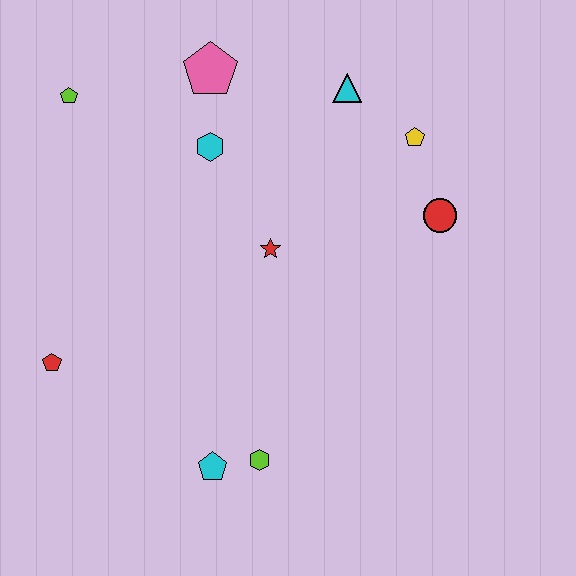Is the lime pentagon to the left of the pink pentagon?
Yes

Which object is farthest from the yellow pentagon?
The red pentagon is farthest from the yellow pentagon.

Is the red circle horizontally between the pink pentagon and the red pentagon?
No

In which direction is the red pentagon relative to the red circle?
The red pentagon is to the left of the red circle.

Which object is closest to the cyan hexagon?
The pink pentagon is closest to the cyan hexagon.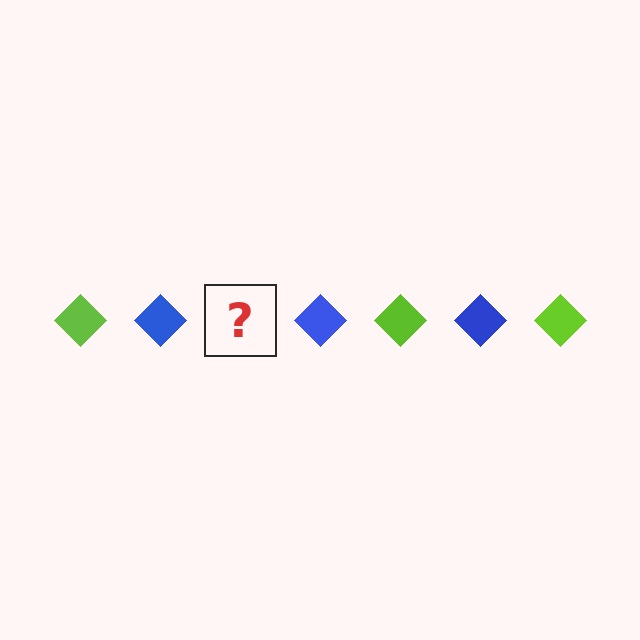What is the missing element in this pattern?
The missing element is a lime diamond.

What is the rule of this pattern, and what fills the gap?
The rule is that the pattern cycles through lime, blue diamonds. The gap should be filled with a lime diamond.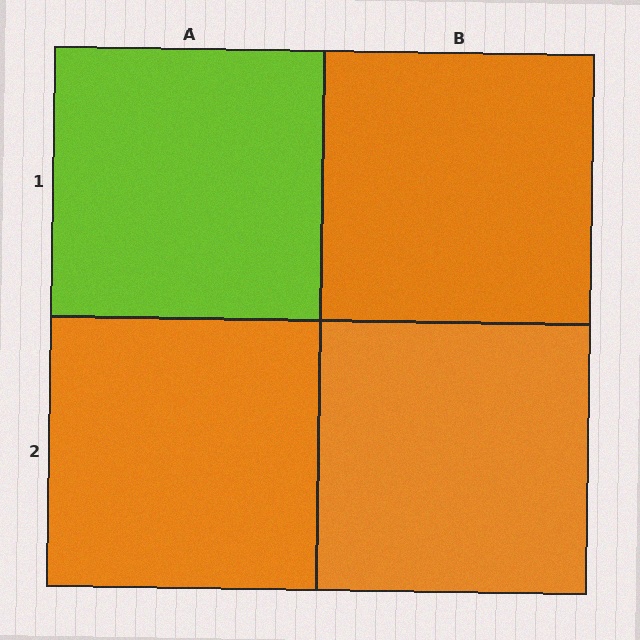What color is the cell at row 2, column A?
Orange.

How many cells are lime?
1 cell is lime.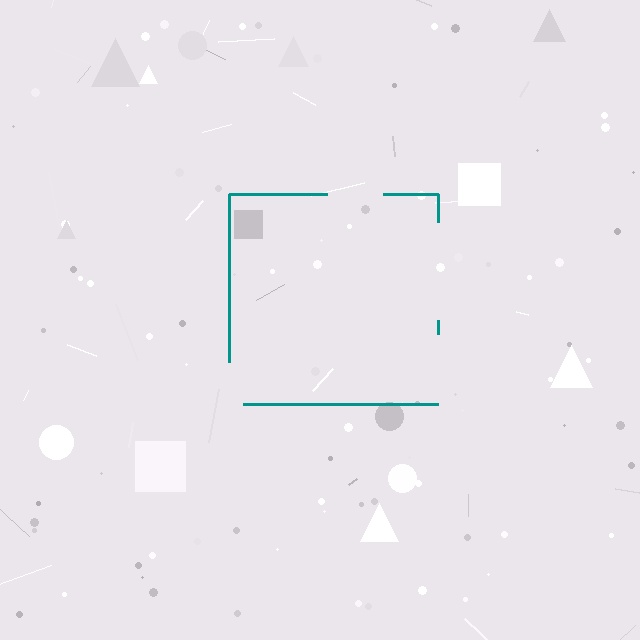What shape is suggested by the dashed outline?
The dashed outline suggests a square.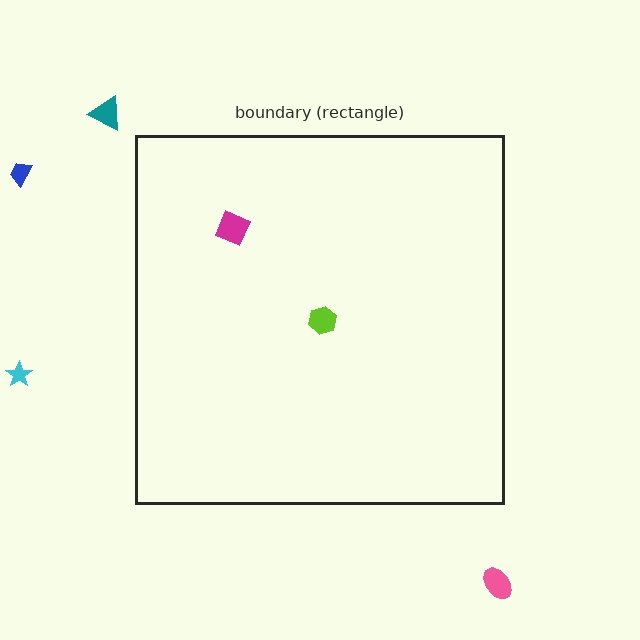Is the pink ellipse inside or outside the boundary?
Outside.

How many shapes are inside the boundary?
2 inside, 4 outside.